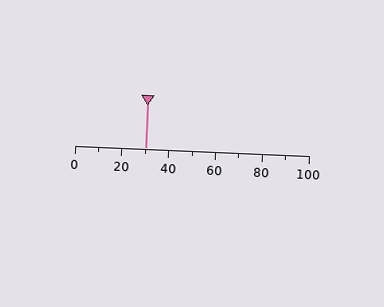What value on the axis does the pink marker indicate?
The marker indicates approximately 30.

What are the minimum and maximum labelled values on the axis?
The axis runs from 0 to 100.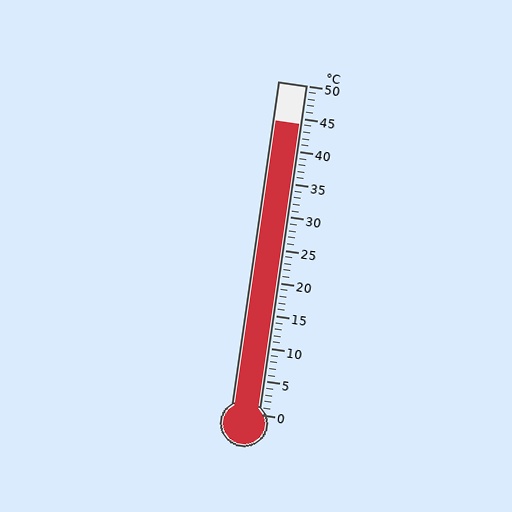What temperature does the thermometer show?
The thermometer shows approximately 44°C.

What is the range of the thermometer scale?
The thermometer scale ranges from 0°C to 50°C.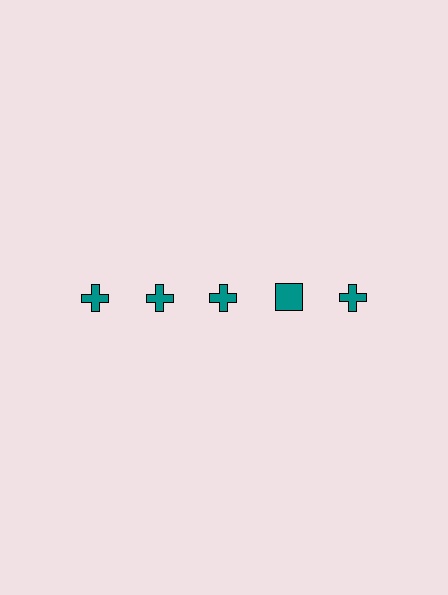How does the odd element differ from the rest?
It has a different shape: square instead of cross.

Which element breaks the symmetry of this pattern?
The teal square in the top row, second from right column breaks the symmetry. All other shapes are teal crosses.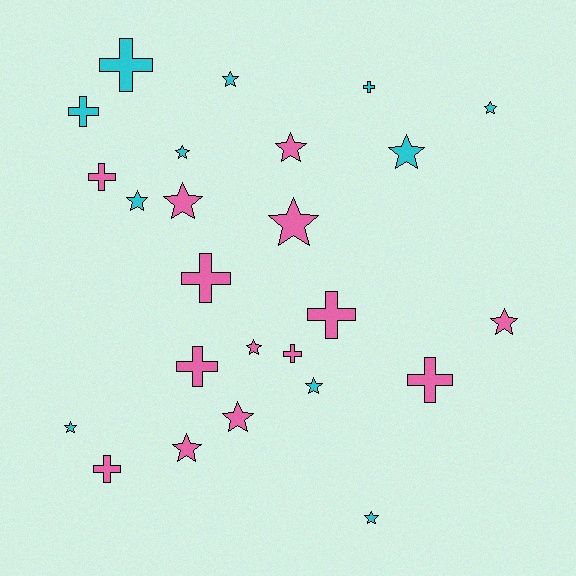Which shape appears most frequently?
Star, with 15 objects.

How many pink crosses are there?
There are 7 pink crosses.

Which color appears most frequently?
Pink, with 14 objects.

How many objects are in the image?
There are 25 objects.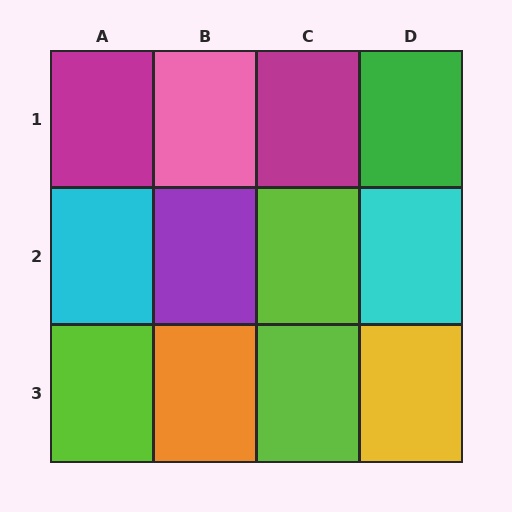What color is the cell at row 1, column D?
Green.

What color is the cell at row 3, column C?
Lime.